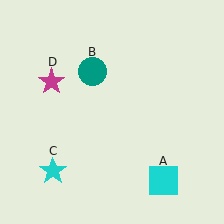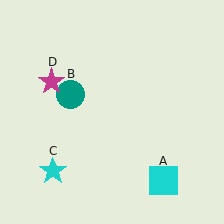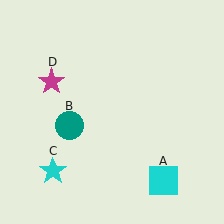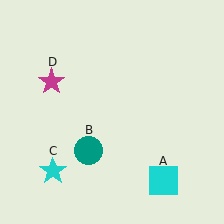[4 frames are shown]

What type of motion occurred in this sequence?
The teal circle (object B) rotated counterclockwise around the center of the scene.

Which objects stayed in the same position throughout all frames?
Cyan square (object A) and cyan star (object C) and magenta star (object D) remained stationary.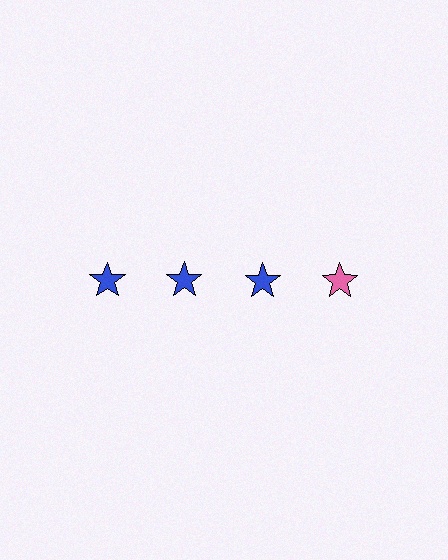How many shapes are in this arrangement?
There are 4 shapes arranged in a grid pattern.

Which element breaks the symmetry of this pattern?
The pink star in the top row, second from right column breaks the symmetry. All other shapes are blue stars.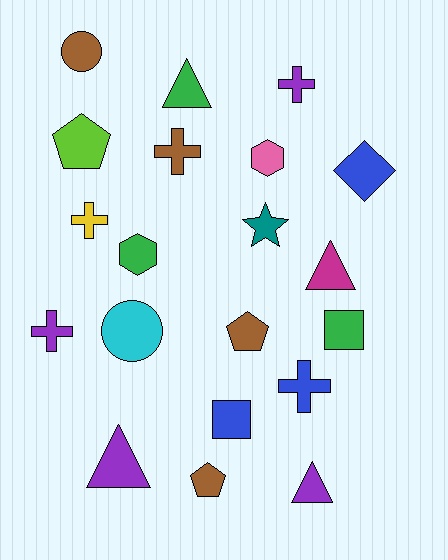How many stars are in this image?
There is 1 star.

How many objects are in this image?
There are 20 objects.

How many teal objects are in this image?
There is 1 teal object.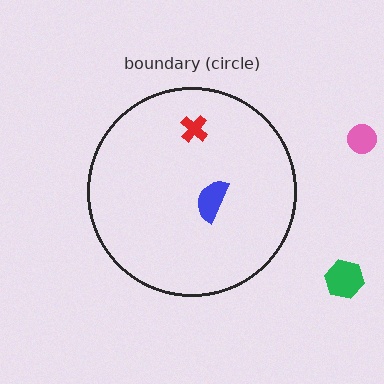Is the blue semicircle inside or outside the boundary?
Inside.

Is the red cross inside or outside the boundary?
Inside.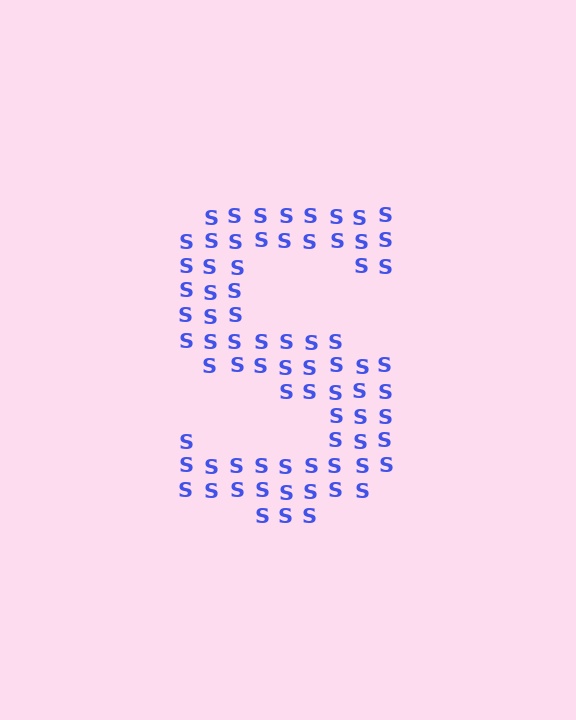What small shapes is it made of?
It is made of small letter S's.